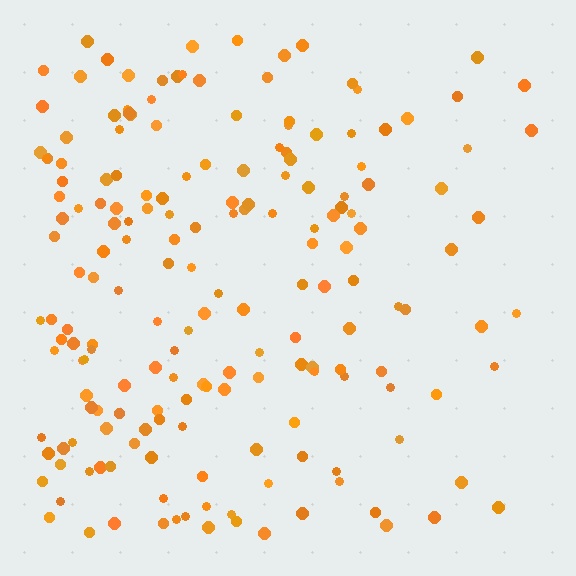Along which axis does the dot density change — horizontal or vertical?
Horizontal.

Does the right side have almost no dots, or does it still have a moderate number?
Still a moderate number, just noticeably fewer than the left.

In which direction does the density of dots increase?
From right to left, with the left side densest.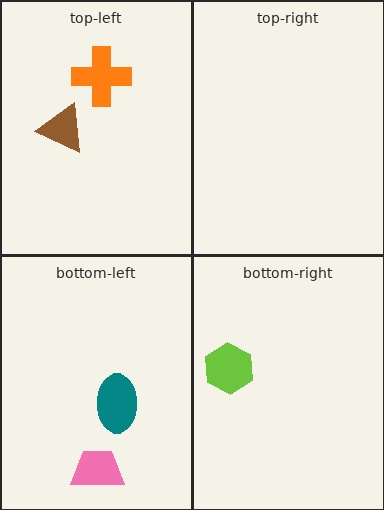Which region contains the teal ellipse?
The bottom-left region.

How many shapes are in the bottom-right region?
1.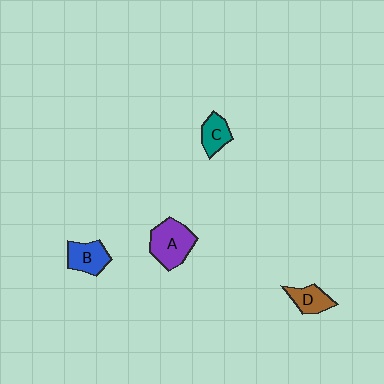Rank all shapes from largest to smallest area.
From largest to smallest: A (purple), B (blue), D (brown), C (teal).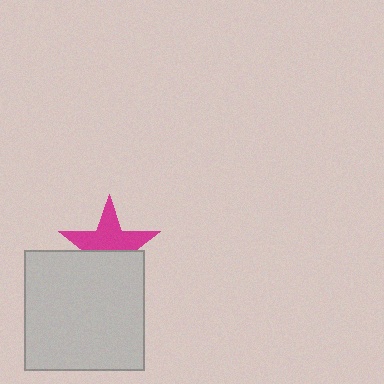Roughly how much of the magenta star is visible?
About half of it is visible (roughly 55%).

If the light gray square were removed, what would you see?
You would see the complete magenta star.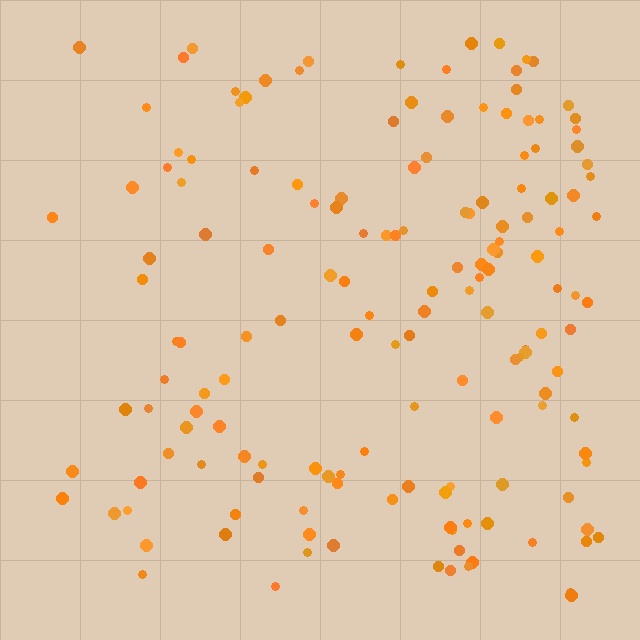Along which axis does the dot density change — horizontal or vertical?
Horizontal.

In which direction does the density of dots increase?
From left to right, with the right side densest.